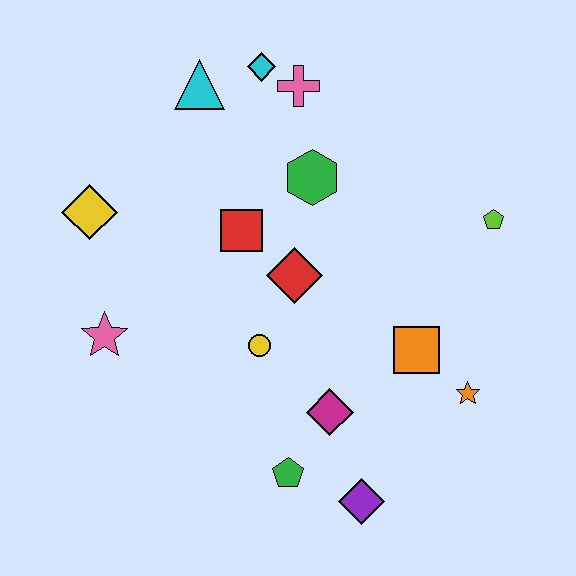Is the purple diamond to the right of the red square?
Yes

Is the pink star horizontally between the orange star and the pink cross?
No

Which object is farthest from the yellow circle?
The cyan diamond is farthest from the yellow circle.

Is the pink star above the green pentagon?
Yes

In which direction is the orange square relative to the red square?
The orange square is to the right of the red square.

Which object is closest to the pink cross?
The cyan diamond is closest to the pink cross.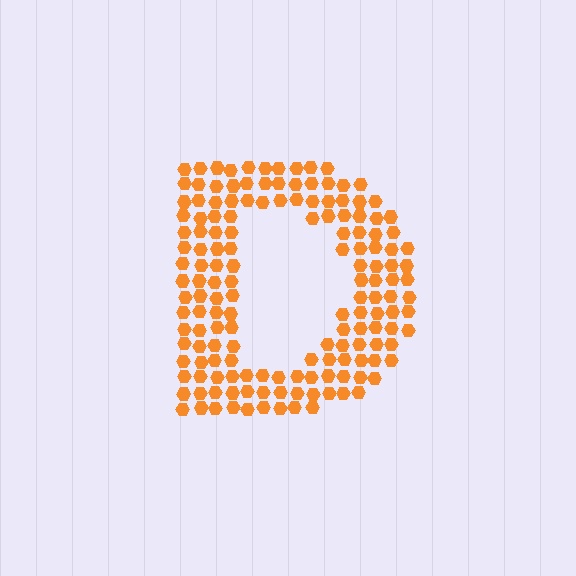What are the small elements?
The small elements are hexagons.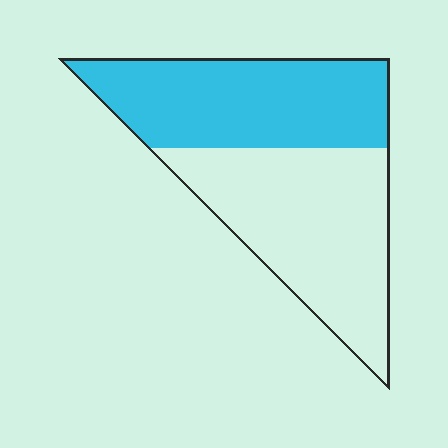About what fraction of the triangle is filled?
About one half (1/2).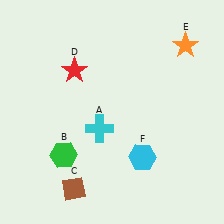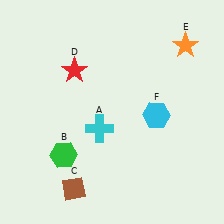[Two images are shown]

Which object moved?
The cyan hexagon (F) moved up.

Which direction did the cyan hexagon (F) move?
The cyan hexagon (F) moved up.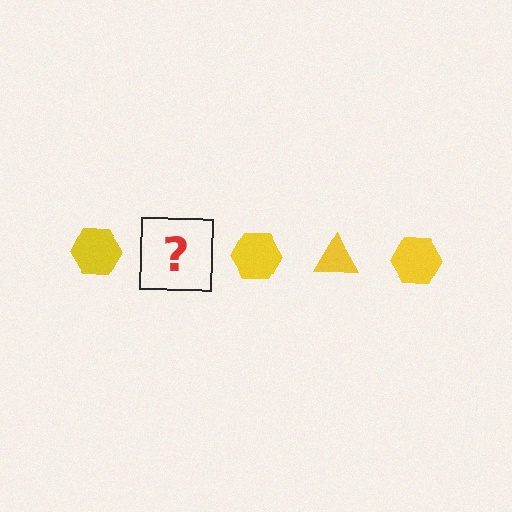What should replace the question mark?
The question mark should be replaced with a yellow triangle.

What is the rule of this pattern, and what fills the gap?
The rule is that the pattern cycles through hexagon, triangle shapes in yellow. The gap should be filled with a yellow triangle.